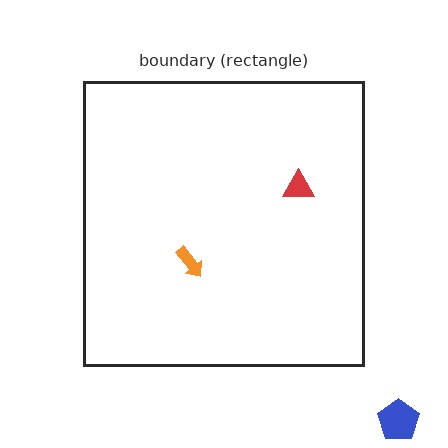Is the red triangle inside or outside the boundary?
Inside.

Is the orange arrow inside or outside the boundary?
Inside.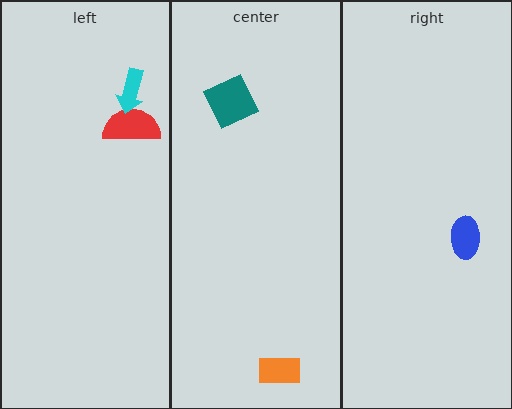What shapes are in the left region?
The red semicircle, the cyan arrow.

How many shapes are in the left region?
2.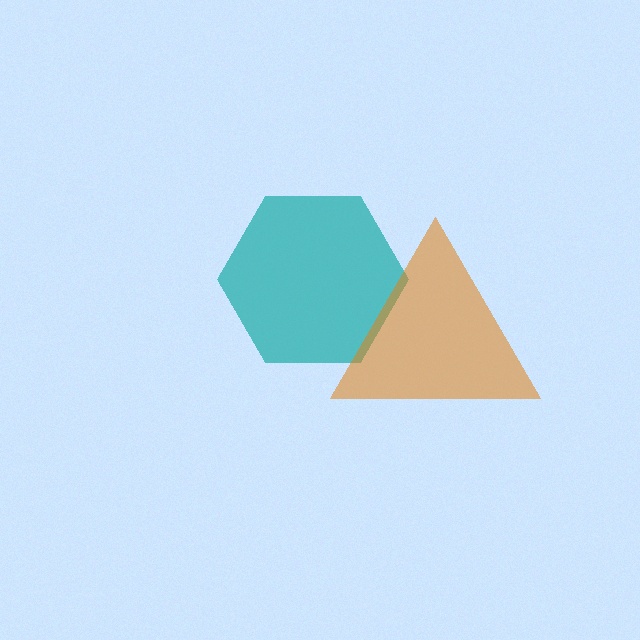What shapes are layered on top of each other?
The layered shapes are: a teal hexagon, an orange triangle.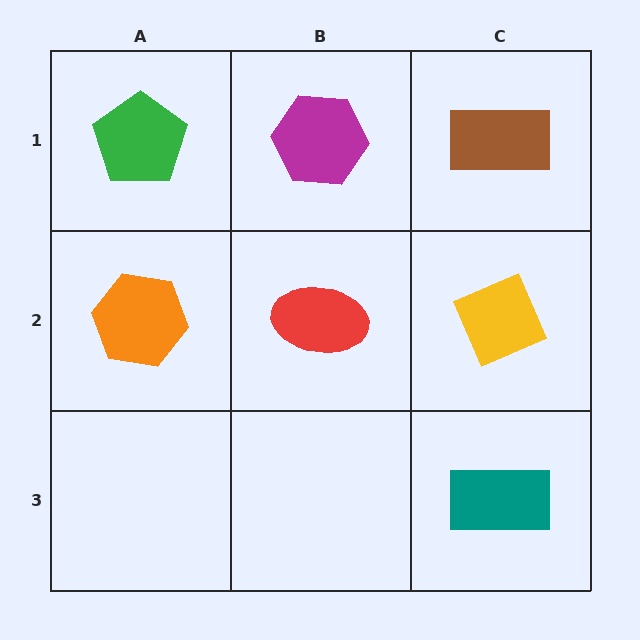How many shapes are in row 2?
3 shapes.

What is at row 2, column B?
A red ellipse.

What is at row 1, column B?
A magenta hexagon.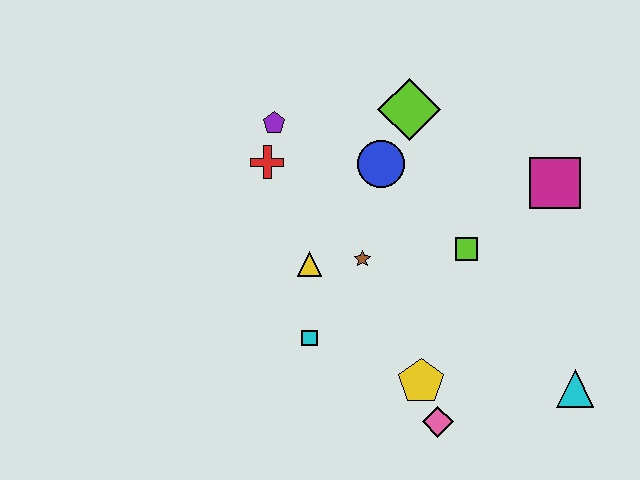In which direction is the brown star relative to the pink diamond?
The brown star is above the pink diamond.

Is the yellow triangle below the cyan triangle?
No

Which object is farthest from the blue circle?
The cyan triangle is farthest from the blue circle.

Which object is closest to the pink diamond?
The yellow pentagon is closest to the pink diamond.